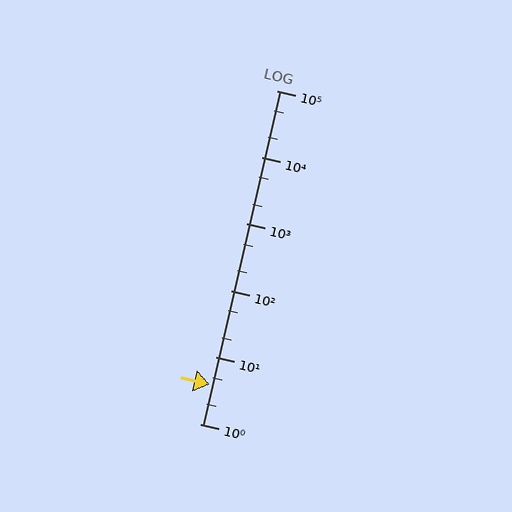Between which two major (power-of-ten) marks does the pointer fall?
The pointer is between 1 and 10.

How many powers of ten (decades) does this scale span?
The scale spans 5 decades, from 1 to 100000.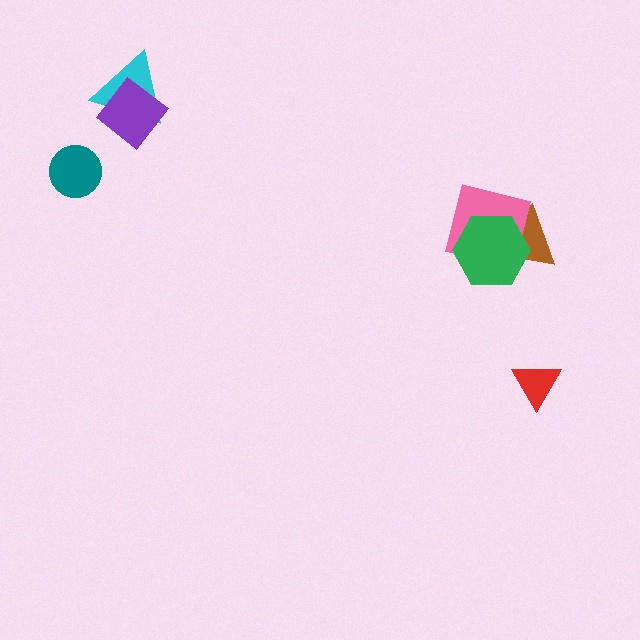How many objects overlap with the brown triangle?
2 objects overlap with the brown triangle.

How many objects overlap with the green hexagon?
2 objects overlap with the green hexagon.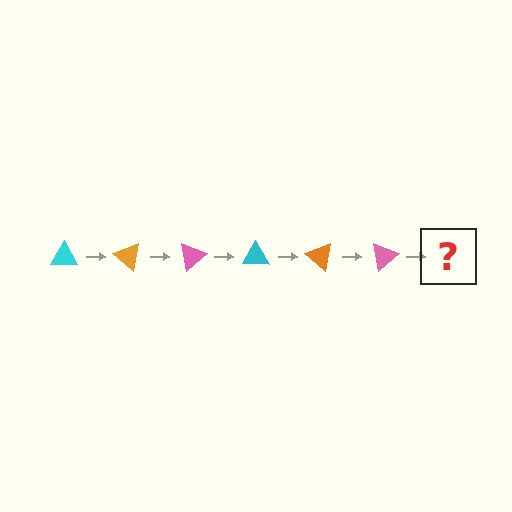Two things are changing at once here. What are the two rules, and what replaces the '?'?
The two rules are that it rotates 40 degrees each step and the color cycles through cyan, orange, and pink. The '?' should be a cyan triangle, rotated 240 degrees from the start.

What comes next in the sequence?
The next element should be a cyan triangle, rotated 240 degrees from the start.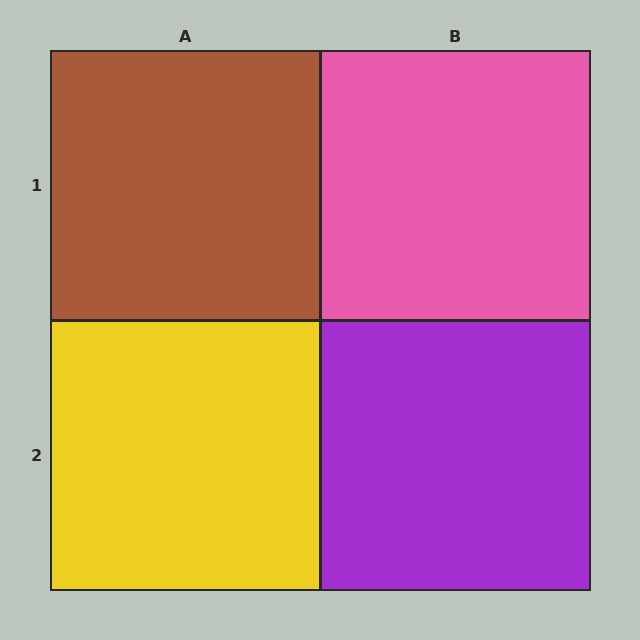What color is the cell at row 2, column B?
Purple.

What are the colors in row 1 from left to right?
Brown, pink.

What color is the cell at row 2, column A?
Yellow.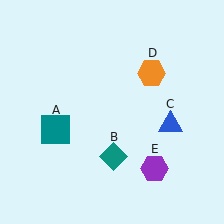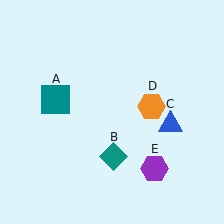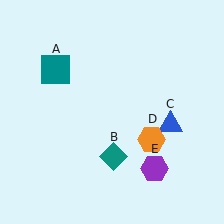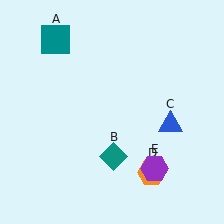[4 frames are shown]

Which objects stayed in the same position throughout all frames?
Teal diamond (object B) and blue triangle (object C) and purple hexagon (object E) remained stationary.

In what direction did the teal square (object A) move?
The teal square (object A) moved up.